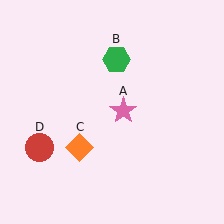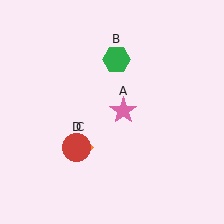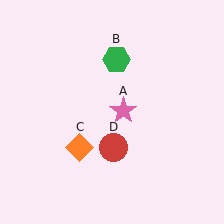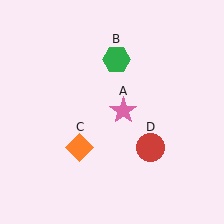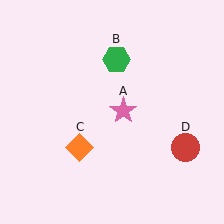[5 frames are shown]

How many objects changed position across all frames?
1 object changed position: red circle (object D).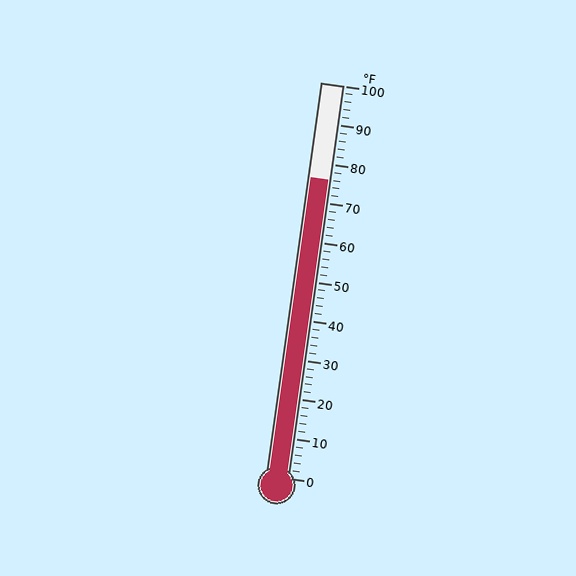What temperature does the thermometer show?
The thermometer shows approximately 76°F.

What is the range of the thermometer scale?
The thermometer scale ranges from 0°F to 100°F.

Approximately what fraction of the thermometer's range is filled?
The thermometer is filled to approximately 75% of its range.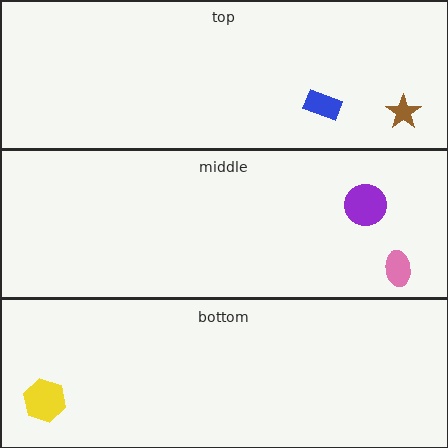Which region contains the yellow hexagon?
The bottom region.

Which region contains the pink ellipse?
The middle region.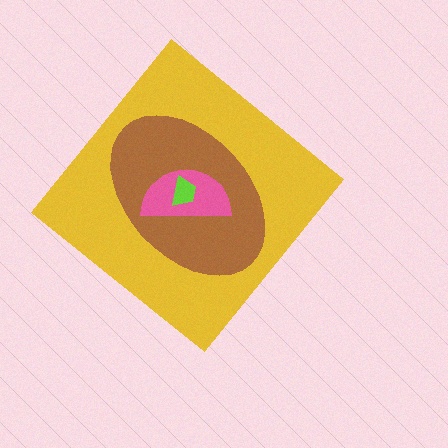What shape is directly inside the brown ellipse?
The pink semicircle.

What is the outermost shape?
The yellow diamond.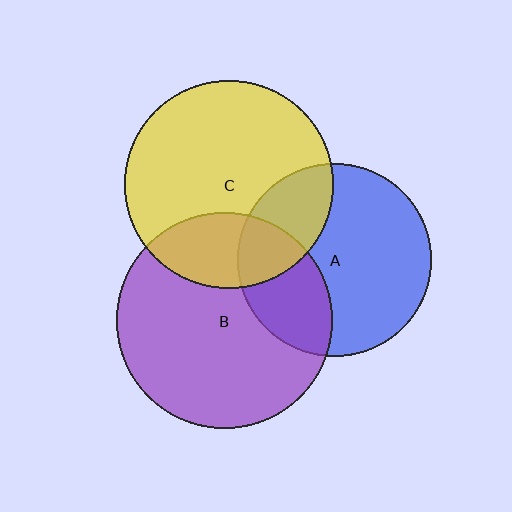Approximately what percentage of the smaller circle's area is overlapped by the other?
Approximately 25%.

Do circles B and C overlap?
Yes.